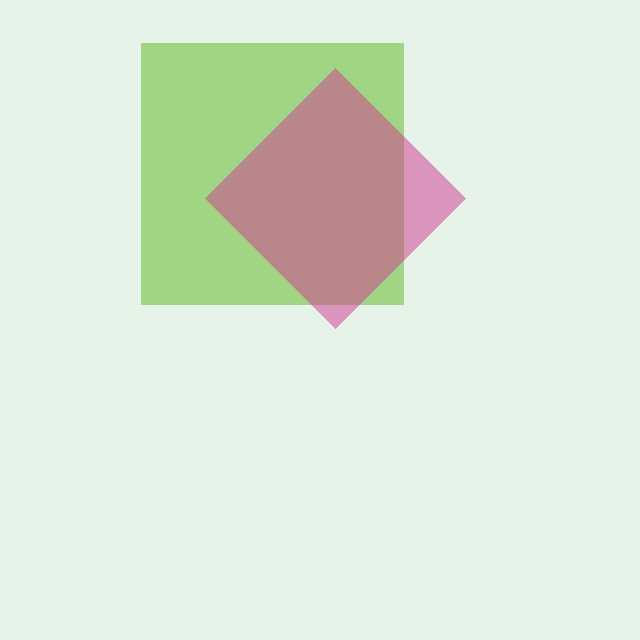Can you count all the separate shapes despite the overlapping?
Yes, there are 2 separate shapes.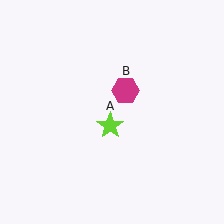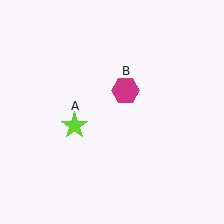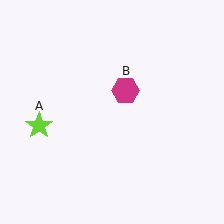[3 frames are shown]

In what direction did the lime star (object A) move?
The lime star (object A) moved left.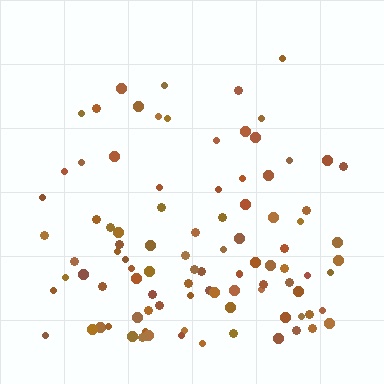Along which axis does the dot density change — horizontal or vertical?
Vertical.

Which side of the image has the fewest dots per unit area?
The top.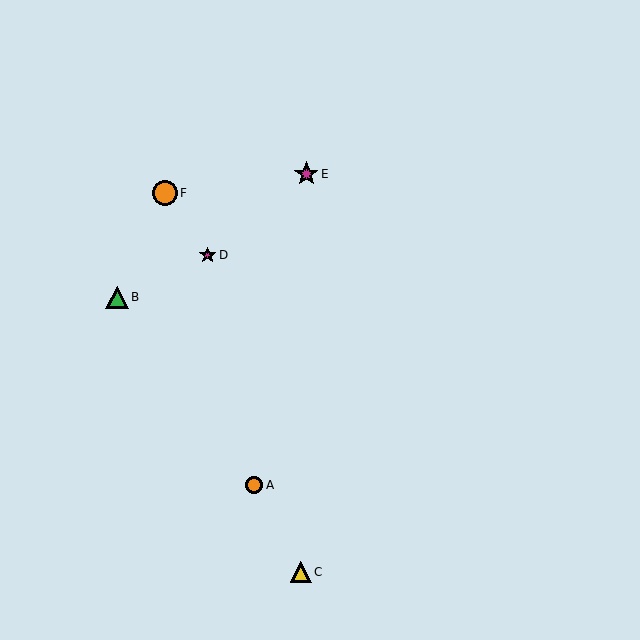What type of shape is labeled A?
Shape A is an orange circle.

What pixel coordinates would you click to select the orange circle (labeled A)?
Click at (254, 485) to select the orange circle A.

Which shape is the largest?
The orange circle (labeled F) is the largest.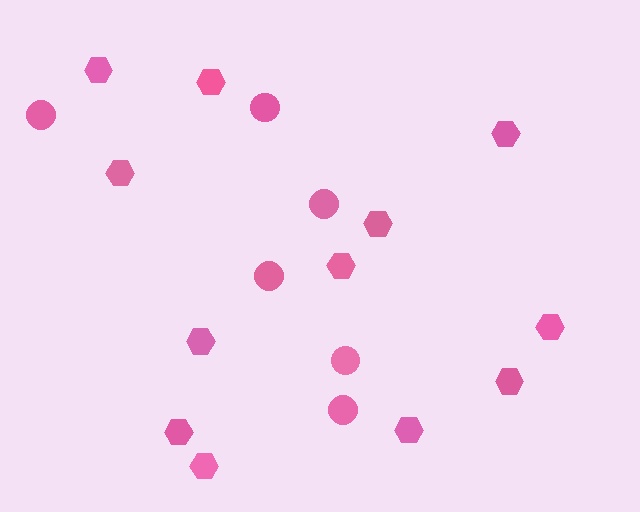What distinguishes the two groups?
There are 2 groups: one group of circles (6) and one group of hexagons (12).